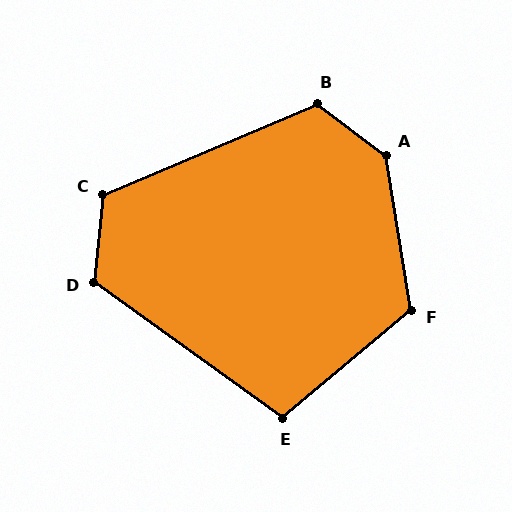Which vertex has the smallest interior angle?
E, at approximately 104 degrees.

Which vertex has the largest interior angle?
A, at approximately 136 degrees.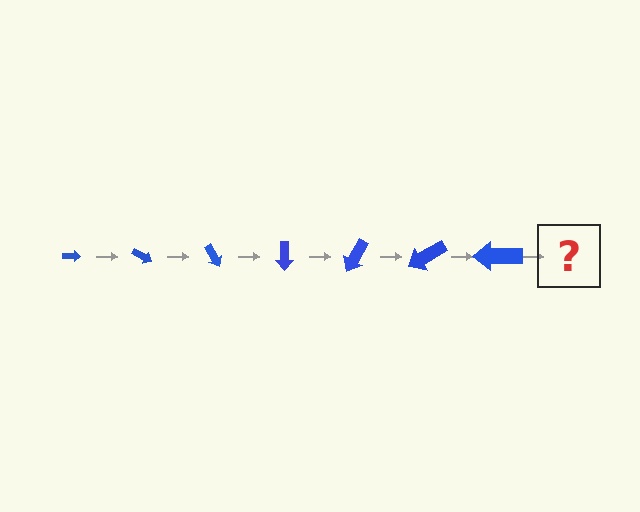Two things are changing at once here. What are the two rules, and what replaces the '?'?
The two rules are that the arrow grows larger each step and it rotates 30 degrees each step. The '?' should be an arrow, larger than the previous one and rotated 210 degrees from the start.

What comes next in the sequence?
The next element should be an arrow, larger than the previous one and rotated 210 degrees from the start.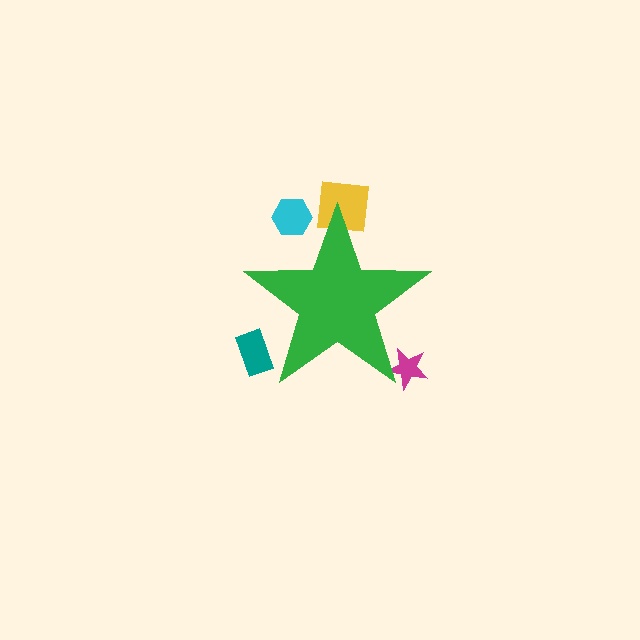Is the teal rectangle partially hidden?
Yes, the teal rectangle is partially hidden behind the green star.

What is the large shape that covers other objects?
A green star.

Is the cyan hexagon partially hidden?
Yes, the cyan hexagon is partially hidden behind the green star.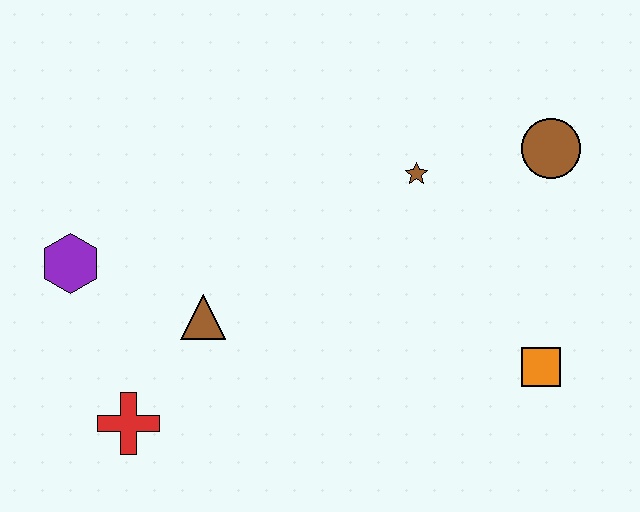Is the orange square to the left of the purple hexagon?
No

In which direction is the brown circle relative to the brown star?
The brown circle is to the right of the brown star.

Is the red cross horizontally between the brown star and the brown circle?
No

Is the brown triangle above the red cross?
Yes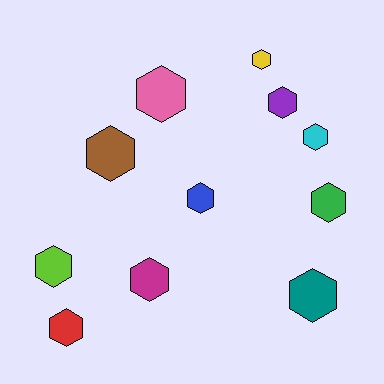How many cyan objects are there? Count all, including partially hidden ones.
There is 1 cyan object.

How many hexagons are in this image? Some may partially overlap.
There are 11 hexagons.